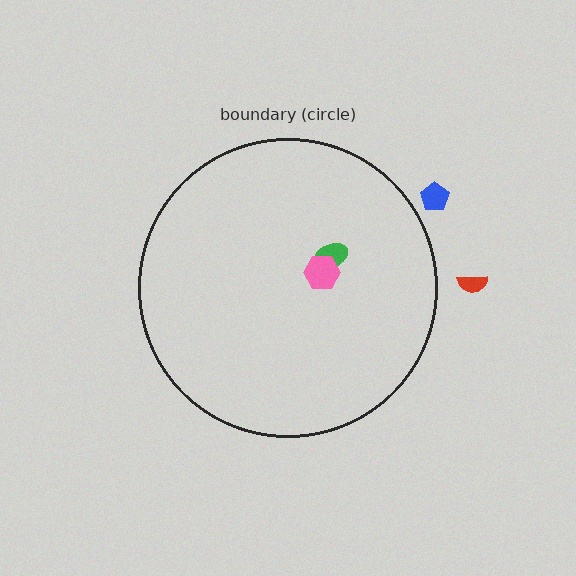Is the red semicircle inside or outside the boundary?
Outside.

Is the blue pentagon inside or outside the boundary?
Outside.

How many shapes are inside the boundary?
2 inside, 2 outside.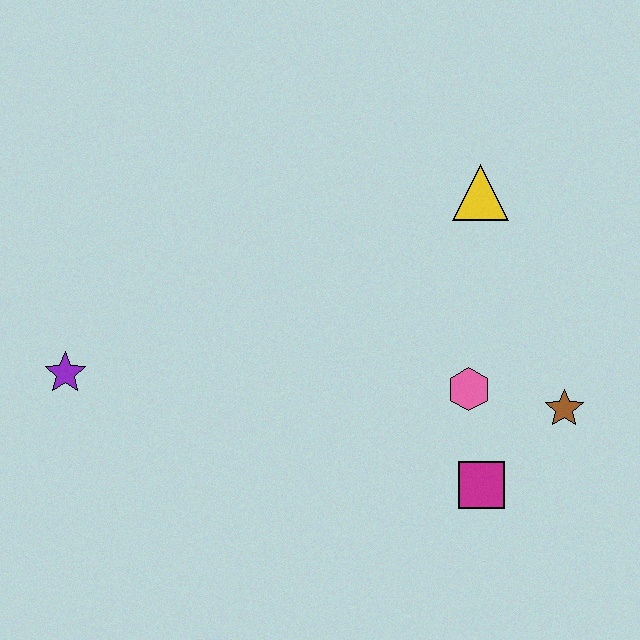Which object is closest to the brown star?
The pink hexagon is closest to the brown star.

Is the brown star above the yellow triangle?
No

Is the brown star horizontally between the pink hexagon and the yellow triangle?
No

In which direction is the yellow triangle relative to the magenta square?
The yellow triangle is above the magenta square.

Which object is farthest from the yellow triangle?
The purple star is farthest from the yellow triangle.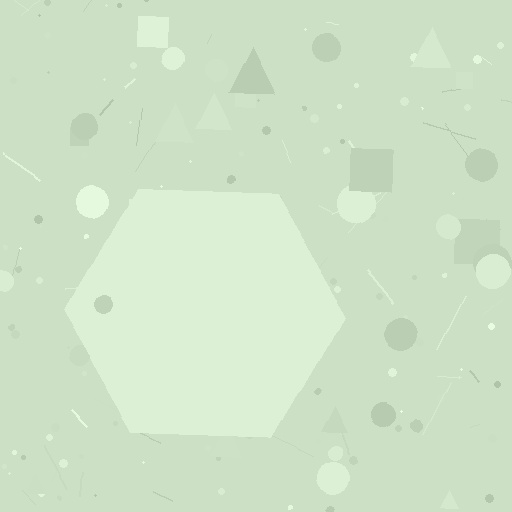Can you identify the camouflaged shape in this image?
The camouflaged shape is a hexagon.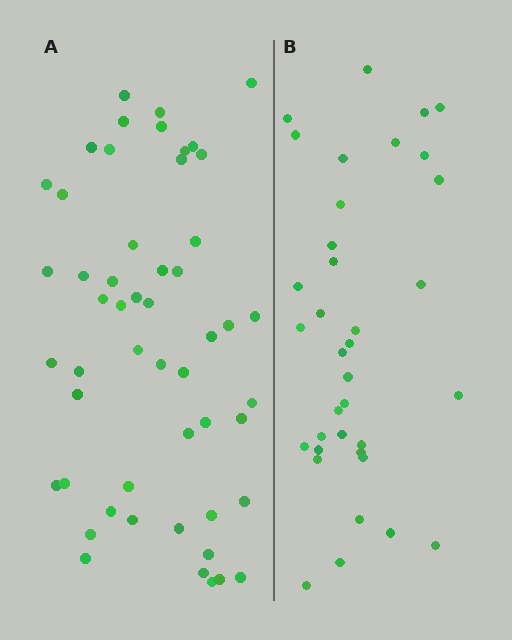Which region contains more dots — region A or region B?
Region A (the left region) has more dots.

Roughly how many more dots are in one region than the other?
Region A has approximately 15 more dots than region B.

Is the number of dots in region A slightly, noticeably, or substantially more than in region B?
Region A has noticeably more, but not dramatically so. The ratio is roughly 1.4 to 1.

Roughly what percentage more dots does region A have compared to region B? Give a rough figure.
About 45% more.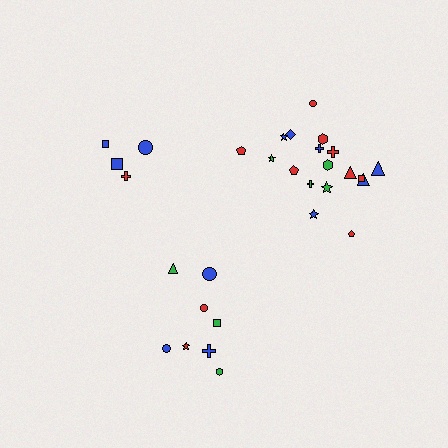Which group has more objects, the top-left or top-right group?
The top-right group.